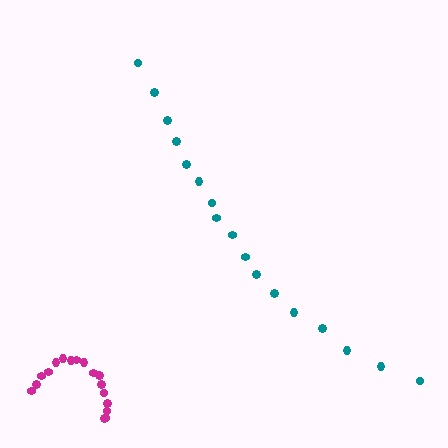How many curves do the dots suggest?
There are 2 distinct paths.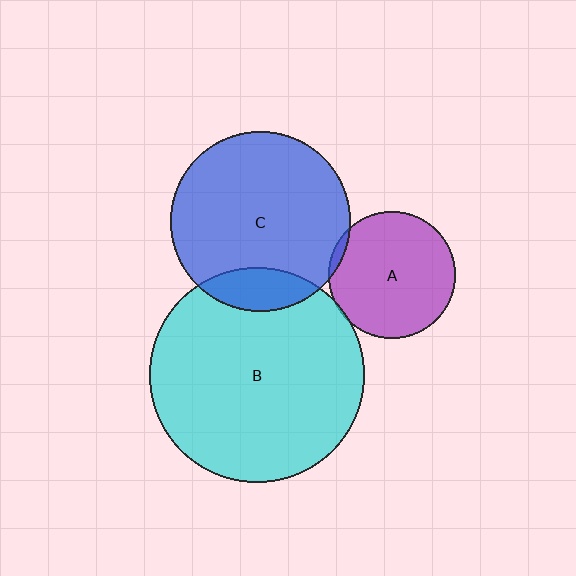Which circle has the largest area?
Circle B (cyan).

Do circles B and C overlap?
Yes.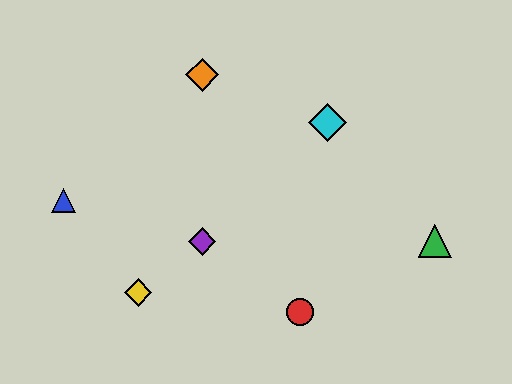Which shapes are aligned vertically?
The purple diamond, the orange diamond are aligned vertically.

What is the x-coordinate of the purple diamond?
The purple diamond is at x≈202.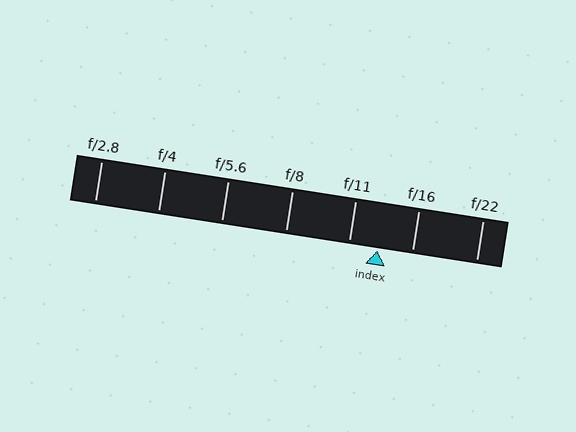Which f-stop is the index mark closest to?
The index mark is closest to f/11.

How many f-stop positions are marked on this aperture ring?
There are 7 f-stop positions marked.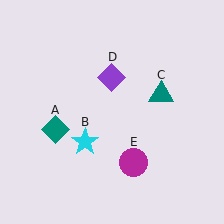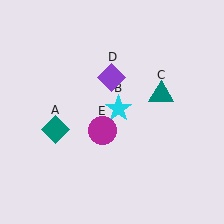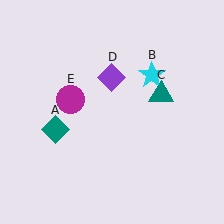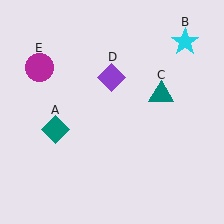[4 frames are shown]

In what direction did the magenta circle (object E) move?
The magenta circle (object E) moved up and to the left.